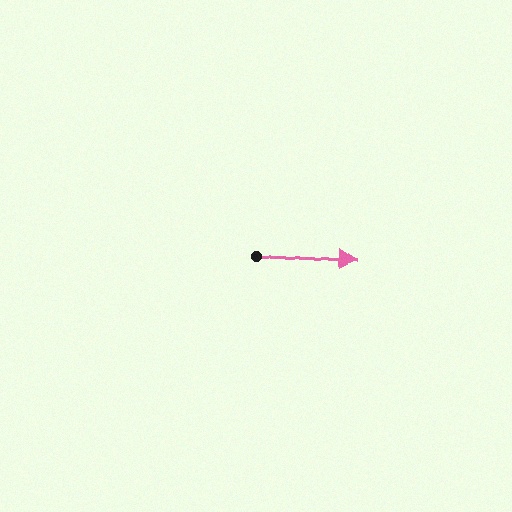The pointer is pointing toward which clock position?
Roughly 3 o'clock.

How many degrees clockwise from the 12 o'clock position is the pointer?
Approximately 94 degrees.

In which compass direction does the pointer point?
East.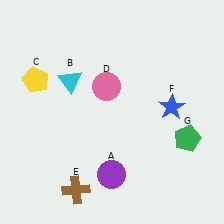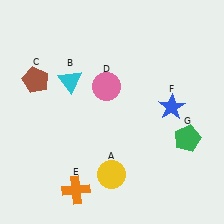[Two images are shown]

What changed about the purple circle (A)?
In Image 1, A is purple. In Image 2, it changed to yellow.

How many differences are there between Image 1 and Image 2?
There are 3 differences between the two images.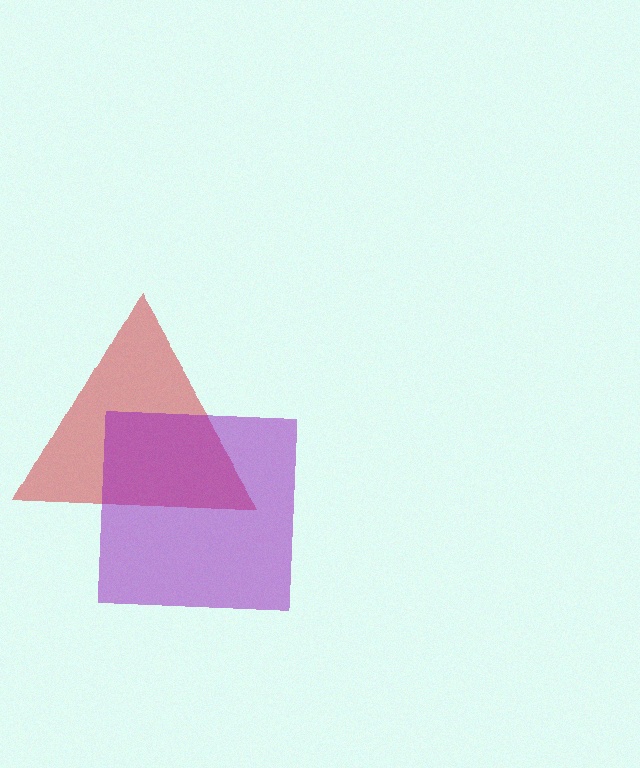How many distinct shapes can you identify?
There are 2 distinct shapes: a red triangle, a purple square.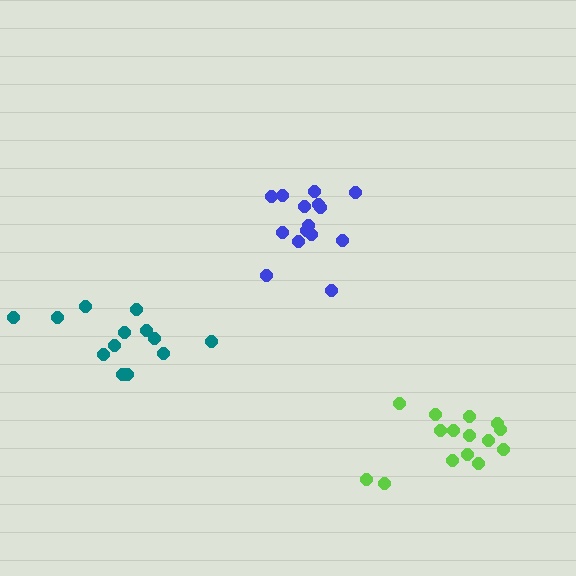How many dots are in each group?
Group 1: 13 dots, Group 2: 15 dots, Group 3: 15 dots (43 total).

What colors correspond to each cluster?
The clusters are colored: teal, lime, blue.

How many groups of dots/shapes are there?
There are 3 groups.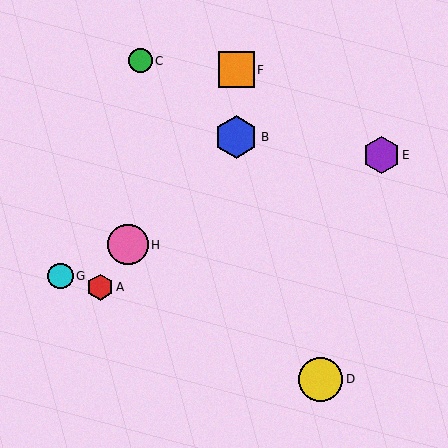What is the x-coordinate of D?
Object D is at x≈321.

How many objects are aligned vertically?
2 objects (B, F) are aligned vertically.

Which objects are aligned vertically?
Objects B, F are aligned vertically.